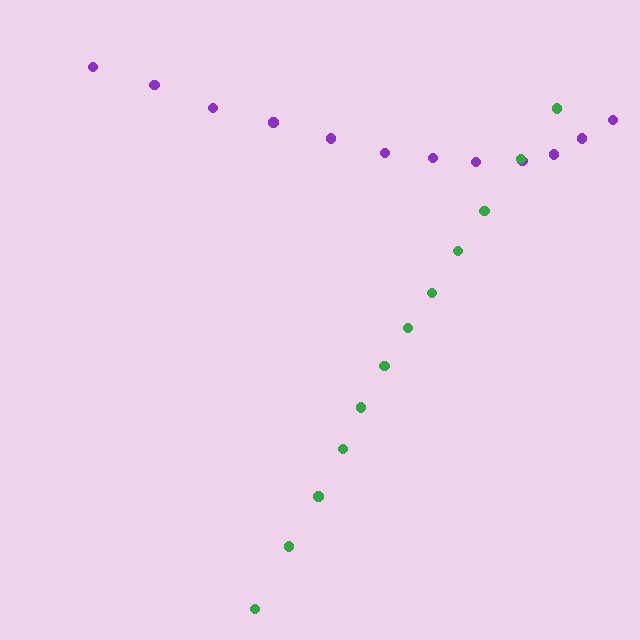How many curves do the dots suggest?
There are 2 distinct paths.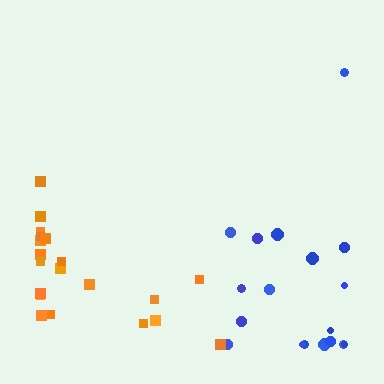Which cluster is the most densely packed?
Orange.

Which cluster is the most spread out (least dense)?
Blue.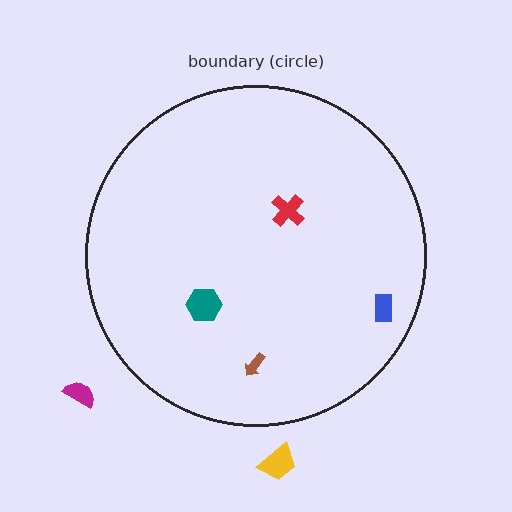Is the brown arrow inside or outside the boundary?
Inside.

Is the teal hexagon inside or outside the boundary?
Inside.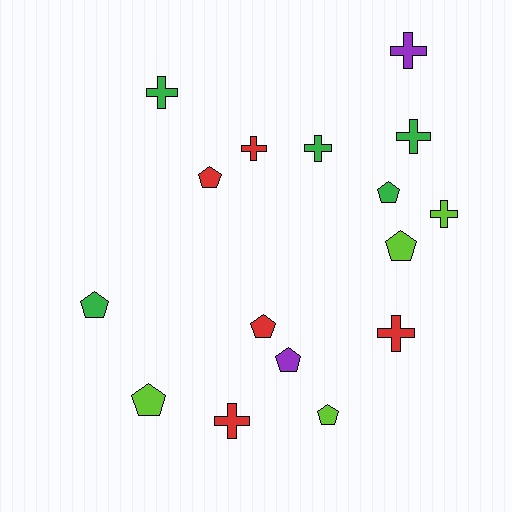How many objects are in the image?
There are 16 objects.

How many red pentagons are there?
There are 2 red pentagons.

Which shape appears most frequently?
Pentagon, with 8 objects.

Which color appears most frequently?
Red, with 5 objects.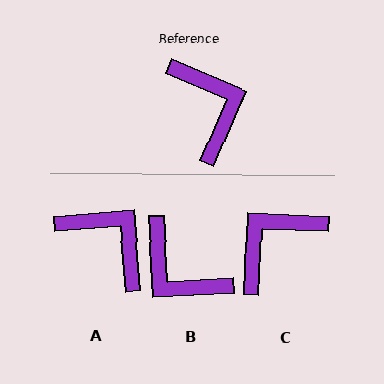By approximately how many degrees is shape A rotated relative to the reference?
Approximately 28 degrees counter-clockwise.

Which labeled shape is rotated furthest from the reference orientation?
B, about 154 degrees away.